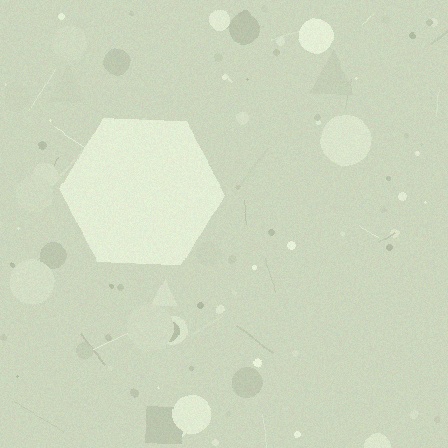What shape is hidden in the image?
A hexagon is hidden in the image.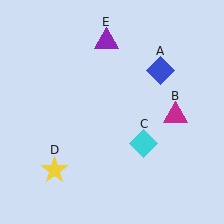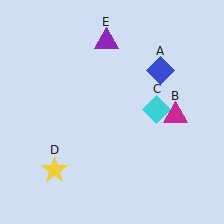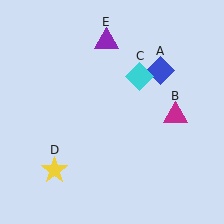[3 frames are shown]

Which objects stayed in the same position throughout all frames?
Blue diamond (object A) and magenta triangle (object B) and yellow star (object D) and purple triangle (object E) remained stationary.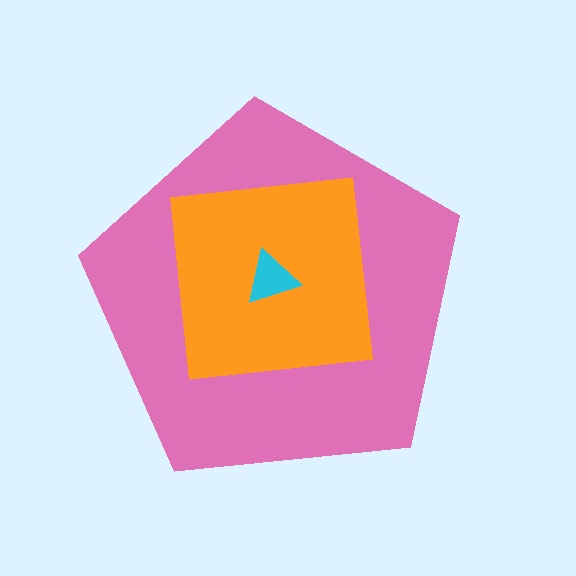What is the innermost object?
The cyan triangle.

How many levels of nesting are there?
3.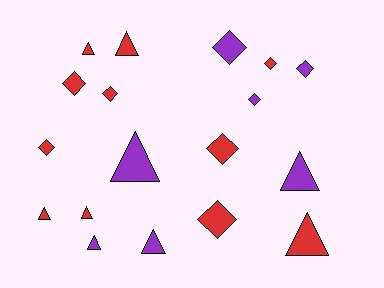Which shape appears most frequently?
Triangle, with 9 objects.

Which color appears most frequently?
Red, with 11 objects.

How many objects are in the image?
There are 18 objects.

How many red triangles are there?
There are 5 red triangles.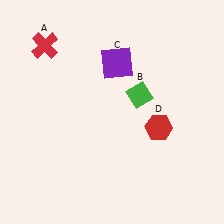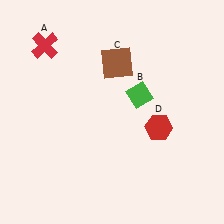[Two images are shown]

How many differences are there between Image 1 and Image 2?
There is 1 difference between the two images.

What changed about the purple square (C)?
In Image 1, C is purple. In Image 2, it changed to brown.